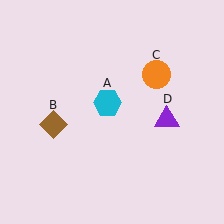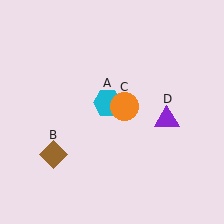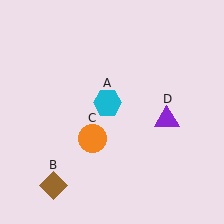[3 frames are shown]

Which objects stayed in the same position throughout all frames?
Cyan hexagon (object A) and purple triangle (object D) remained stationary.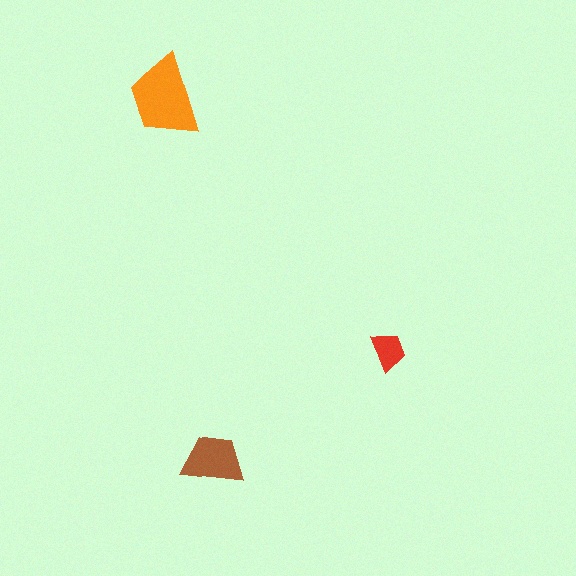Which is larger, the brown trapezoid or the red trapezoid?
The brown one.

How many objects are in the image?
There are 3 objects in the image.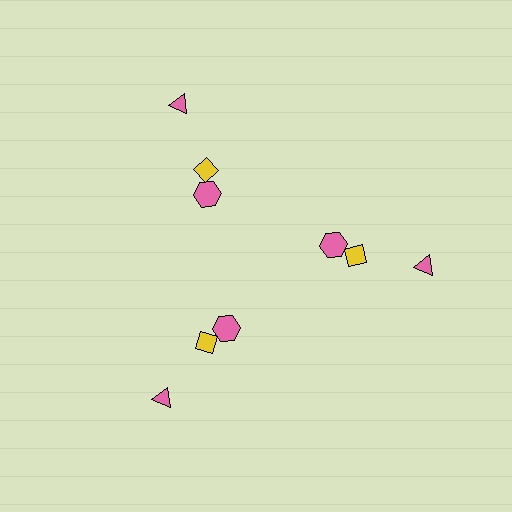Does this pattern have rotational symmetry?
Yes, this pattern has 3-fold rotational symmetry. It looks the same after rotating 120 degrees around the center.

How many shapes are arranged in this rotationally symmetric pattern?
There are 9 shapes, arranged in 3 groups of 3.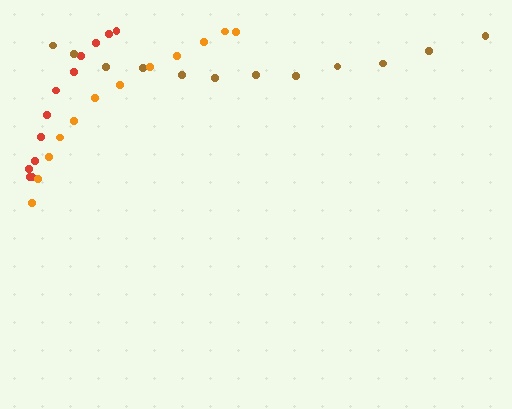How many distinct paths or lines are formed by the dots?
There are 3 distinct paths.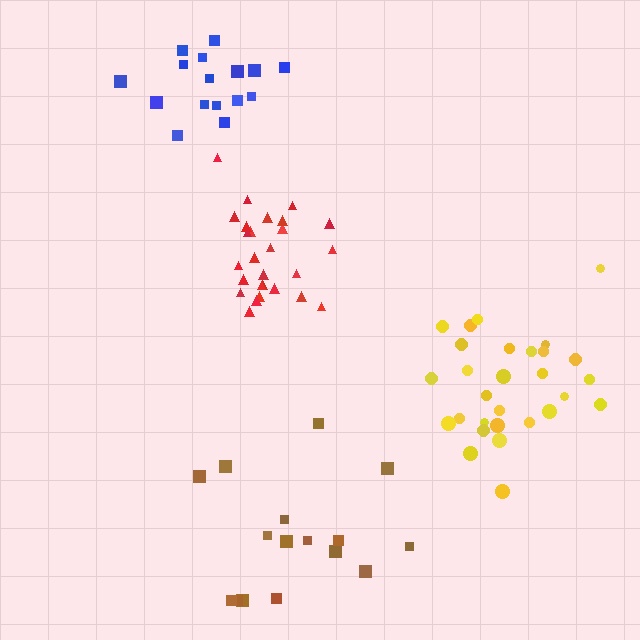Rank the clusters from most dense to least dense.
red, blue, yellow, brown.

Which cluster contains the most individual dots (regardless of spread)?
Yellow (29).